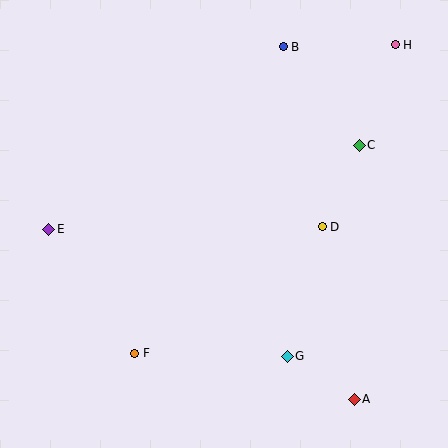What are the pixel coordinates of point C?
Point C is at (359, 145).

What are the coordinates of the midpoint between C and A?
The midpoint between C and A is at (357, 272).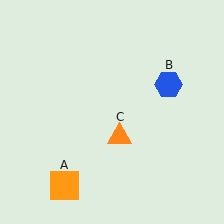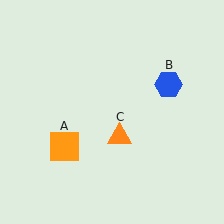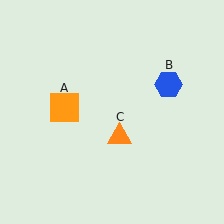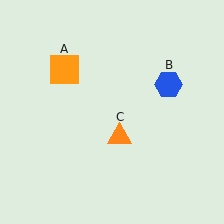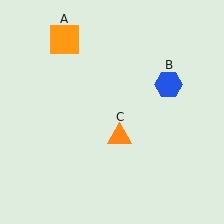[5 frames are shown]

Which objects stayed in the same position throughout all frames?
Blue hexagon (object B) and orange triangle (object C) remained stationary.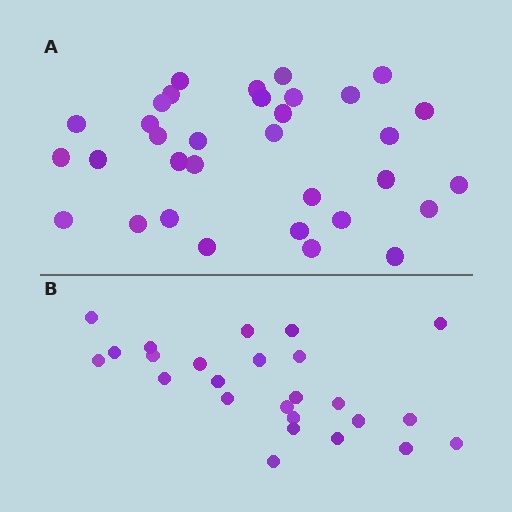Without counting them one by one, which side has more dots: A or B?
Region A (the top region) has more dots.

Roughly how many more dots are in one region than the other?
Region A has roughly 8 or so more dots than region B.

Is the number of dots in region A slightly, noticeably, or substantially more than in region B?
Region A has noticeably more, but not dramatically so. The ratio is roughly 1.3 to 1.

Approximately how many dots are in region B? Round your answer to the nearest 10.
About 20 dots. (The exact count is 25, which rounds to 20.)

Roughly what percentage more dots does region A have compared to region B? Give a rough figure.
About 30% more.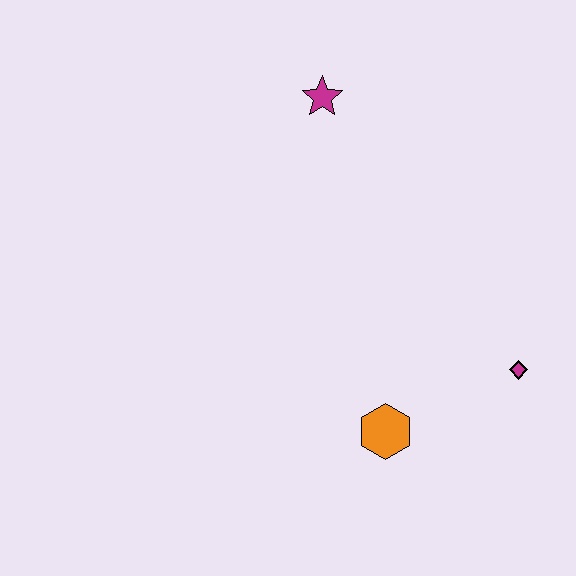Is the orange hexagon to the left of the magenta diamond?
Yes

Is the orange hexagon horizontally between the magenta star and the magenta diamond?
Yes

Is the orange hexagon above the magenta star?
No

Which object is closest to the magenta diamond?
The orange hexagon is closest to the magenta diamond.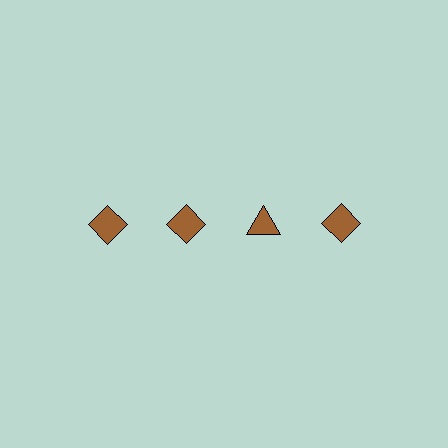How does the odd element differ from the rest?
It has a different shape: triangle instead of diamond.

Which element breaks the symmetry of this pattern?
The brown triangle in the top row, center column breaks the symmetry. All other shapes are brown diamonds.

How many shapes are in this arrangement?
There are 4 shapes arranged in a grid pattern.